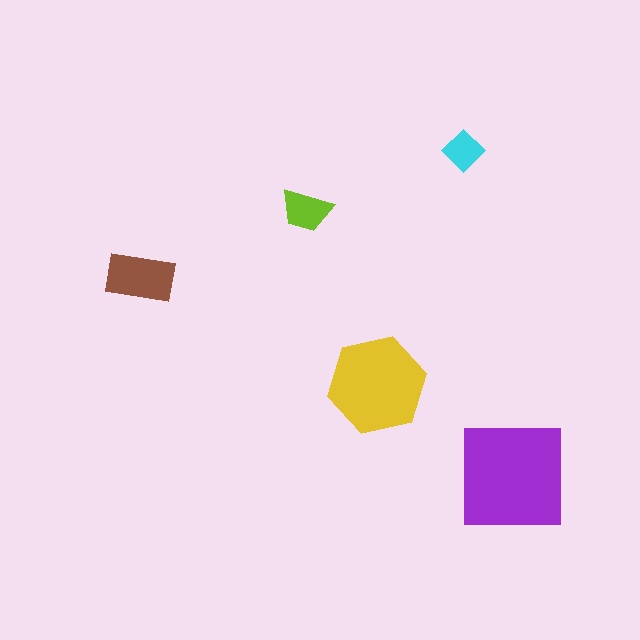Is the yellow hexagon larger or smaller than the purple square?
Smaller.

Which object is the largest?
The purple square.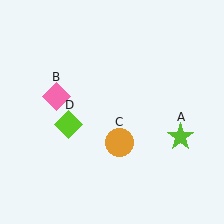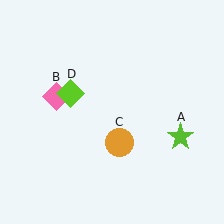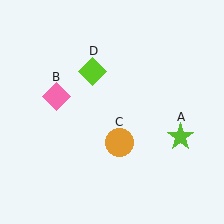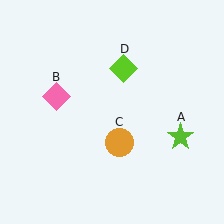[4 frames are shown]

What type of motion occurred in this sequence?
The lime diamond (object D) rotated clockwise around the center of the scene.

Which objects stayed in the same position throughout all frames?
Lime star (object A) and pink diamond (object B) and orange circle (object C) remained stationary.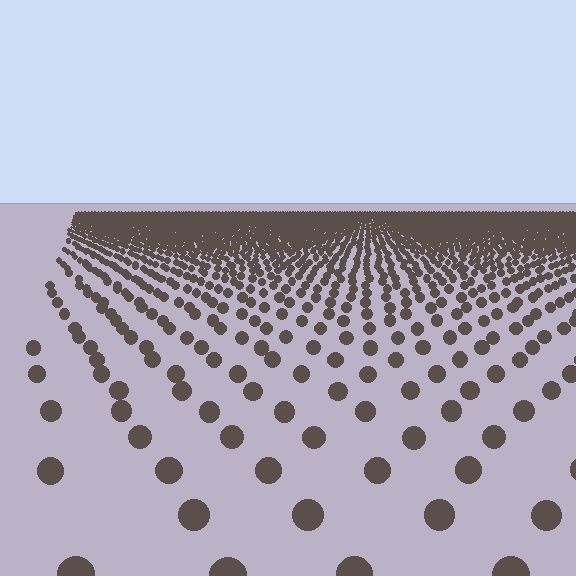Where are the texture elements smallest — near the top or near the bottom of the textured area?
Near the top.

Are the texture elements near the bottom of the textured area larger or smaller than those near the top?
Larger. Near the bottom, elements are closer to the viewer and appear at a bigger on-screen size.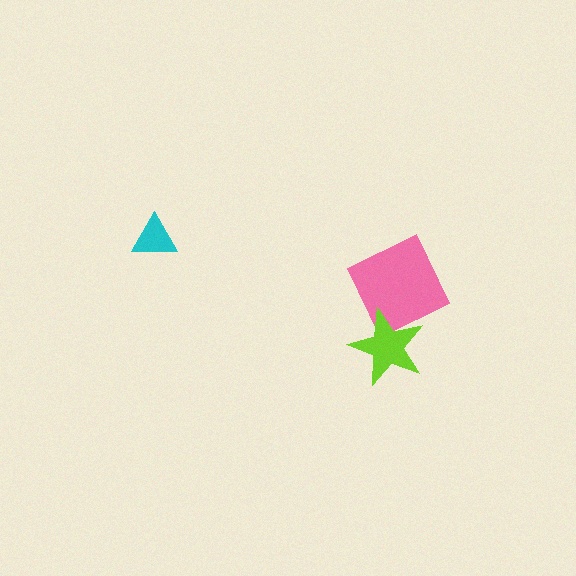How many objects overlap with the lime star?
1 object overlaps with the lime star.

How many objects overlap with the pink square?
1 object overlaps with the pink square.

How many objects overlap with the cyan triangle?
0 objects overlap with the cyan triangle.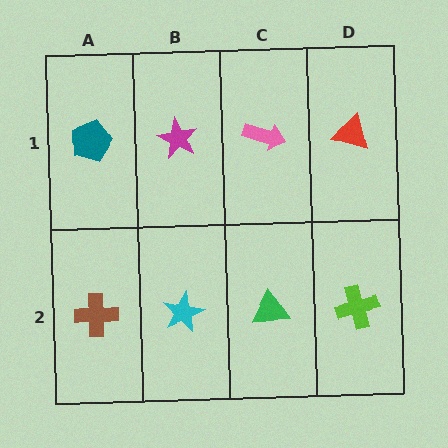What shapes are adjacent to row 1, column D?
A lime cross (row 2, column D), a pink arrow (row 1, column C).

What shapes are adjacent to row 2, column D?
A red triangle (row 1, column D), a green triangle (row 2, column C).